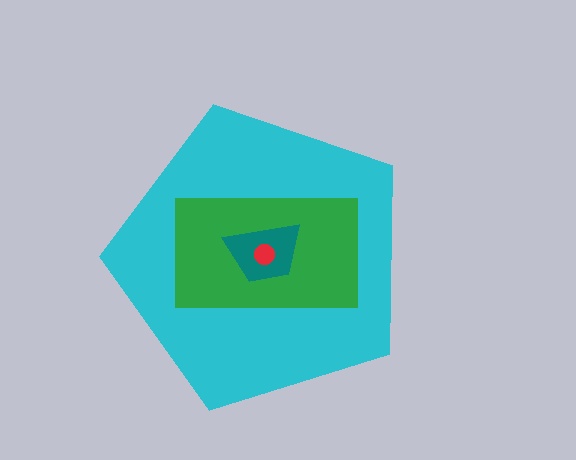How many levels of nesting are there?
4.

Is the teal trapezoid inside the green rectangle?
Yes.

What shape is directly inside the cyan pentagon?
The green rectangle.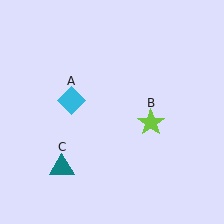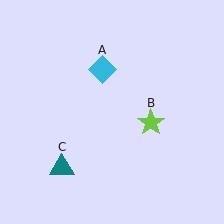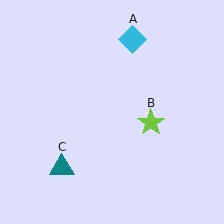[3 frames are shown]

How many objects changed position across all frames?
1 object changed position: cyan diamond (object A).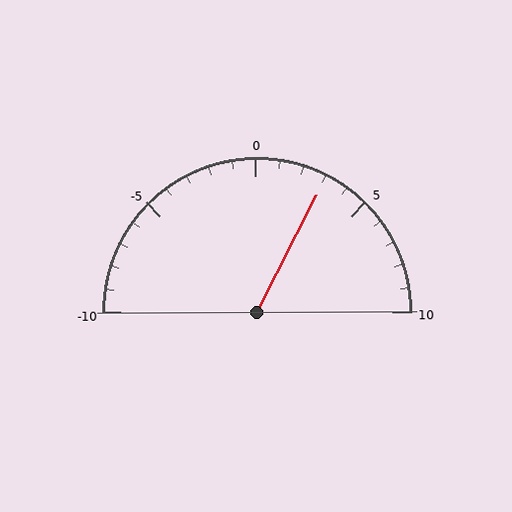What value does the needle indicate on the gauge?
The needle indicates approximately 3.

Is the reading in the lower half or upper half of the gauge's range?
The reading is in the upper half of the range (-10 to 10).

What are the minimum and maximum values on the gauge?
The gauge ranges from -10 to 10.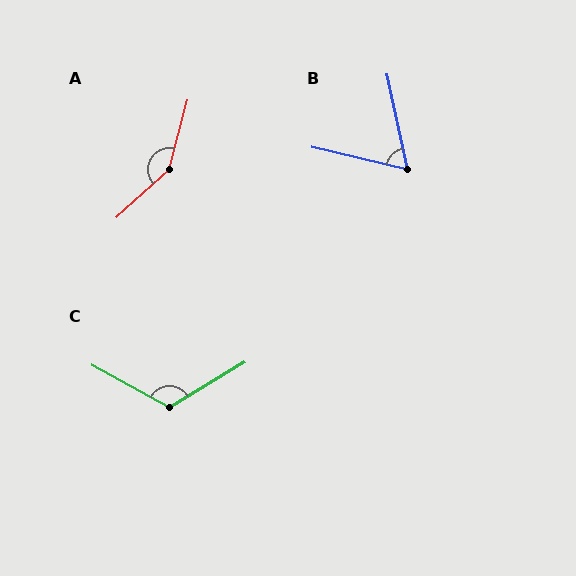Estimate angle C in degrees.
Approximately 120 degrees.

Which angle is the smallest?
B, at approximately 65 degrees.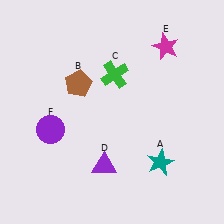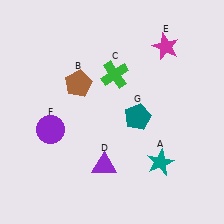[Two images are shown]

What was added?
A teal pentagon (G) was added in Image 2.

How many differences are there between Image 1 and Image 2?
There is 1 difference between the two images.